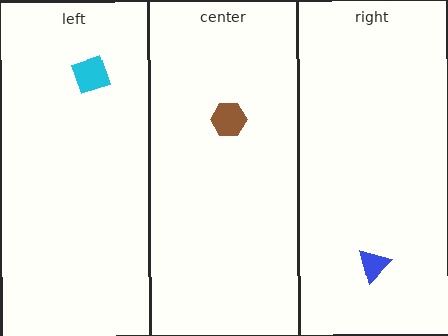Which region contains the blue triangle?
The right region.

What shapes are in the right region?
The blue triangle.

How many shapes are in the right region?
1.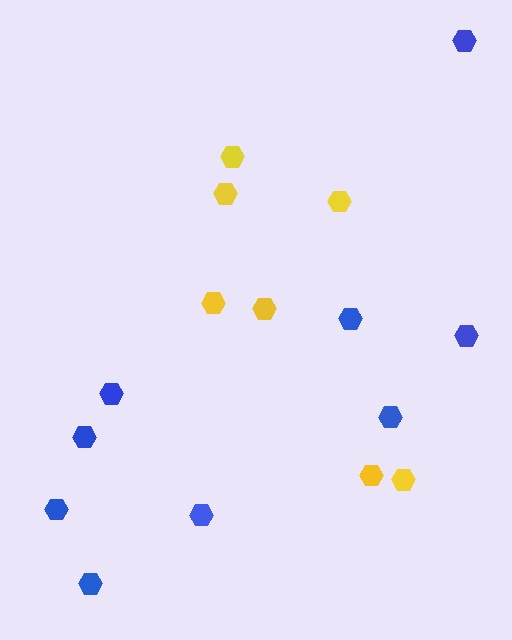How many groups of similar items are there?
There are 2 groups: one group of yellow hexagons (7) and one group of blue hexagons (9).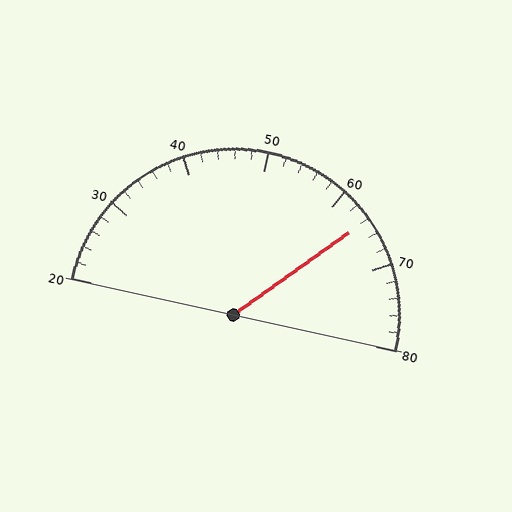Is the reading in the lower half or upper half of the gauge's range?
The reading is in the upper half of the range (20 to 80).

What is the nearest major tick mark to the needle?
The nearest major tick mark is 60.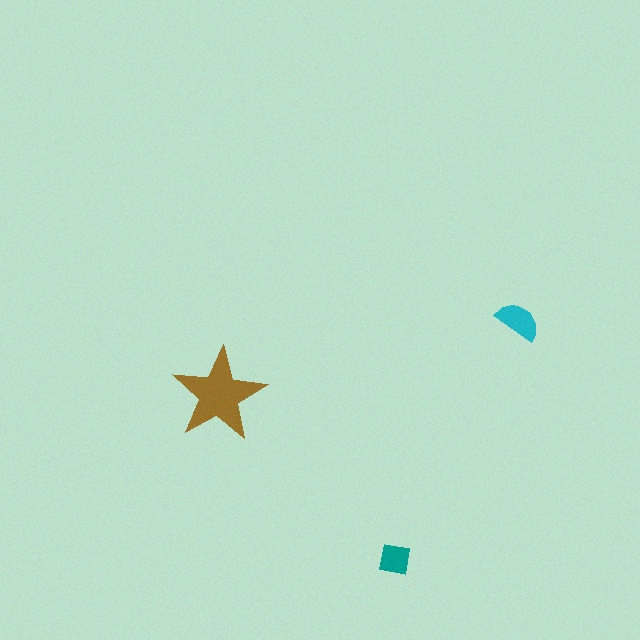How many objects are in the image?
There are 3 objects in the image.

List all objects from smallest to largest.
The teal square, the cyan semicircle, the brown star.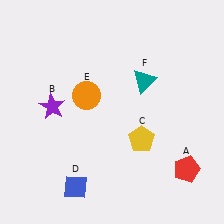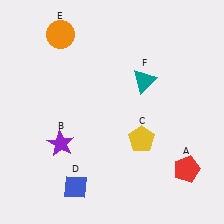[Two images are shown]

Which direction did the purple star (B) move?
The purple star (B) moved down.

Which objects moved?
The objects that moved are: the purple star (B), the orange circle (E).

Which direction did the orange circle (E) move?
The orange circle (E) moved up.